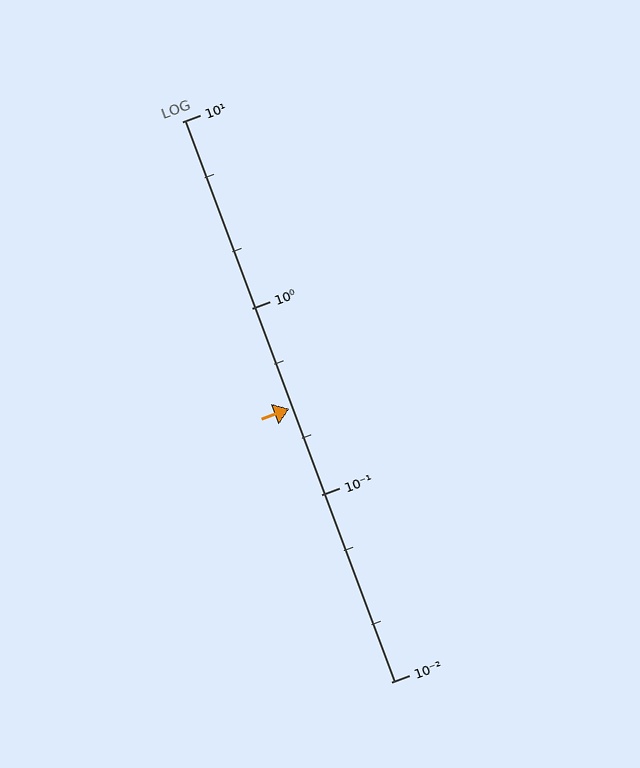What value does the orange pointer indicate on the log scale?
The pointer indicates approximately 0.29.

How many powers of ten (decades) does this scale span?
The scale spans 3 decades, from 0.01 to 10.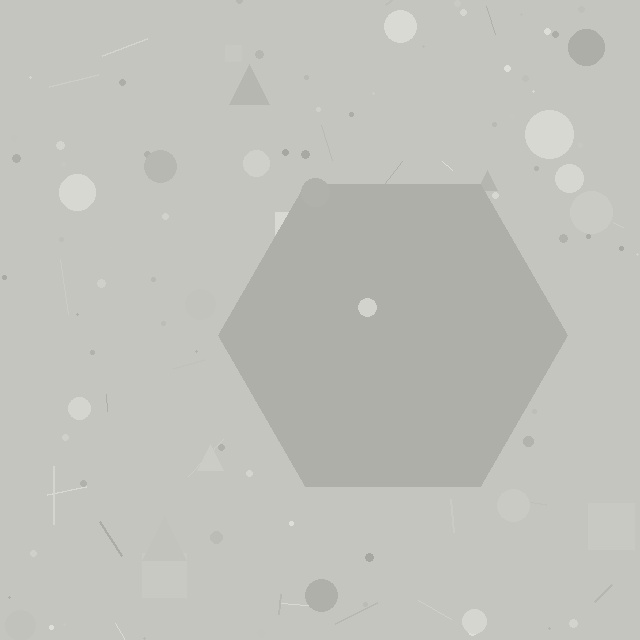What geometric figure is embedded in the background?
A hexagon is embedded in the background.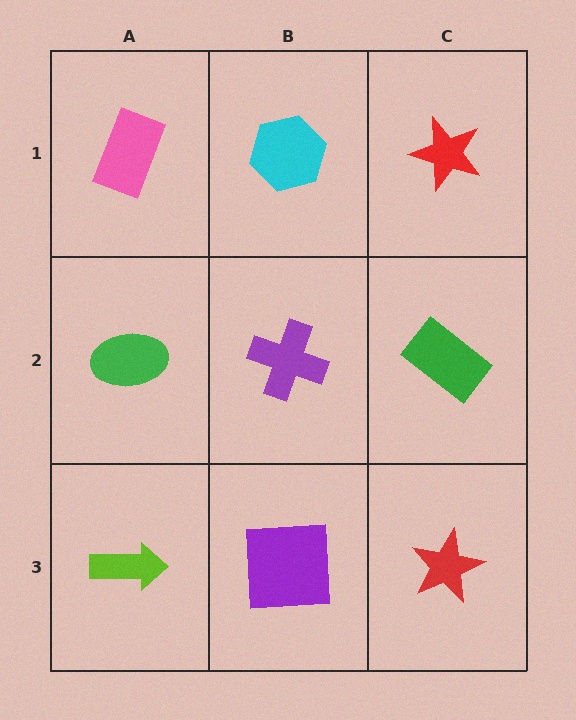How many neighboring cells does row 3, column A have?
2.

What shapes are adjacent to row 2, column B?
A cyan hexagon (row 1, column B), a purple square (row 3, column B), a green ellipse (row 2, column A), a green rectangle (row 2, column C).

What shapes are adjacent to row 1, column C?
A green rectangle (row 2, column C), a cyan hexagon (row 1, column B).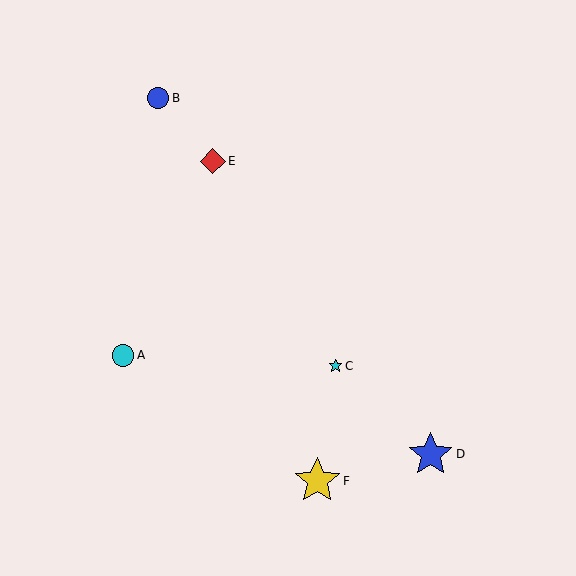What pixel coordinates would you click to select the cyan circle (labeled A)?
Click at (123, 355) to select the cyan circle A.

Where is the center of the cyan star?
The center of the cyan star is at (335, 366).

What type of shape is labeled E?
Shape E is a red diamond.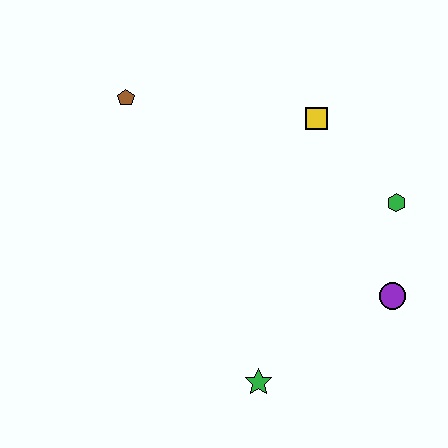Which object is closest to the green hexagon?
The purple circle is closest to the green hexagon.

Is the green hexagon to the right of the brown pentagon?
Yes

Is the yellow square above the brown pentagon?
No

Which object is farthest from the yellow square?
The green star is farthest from the yellow square.